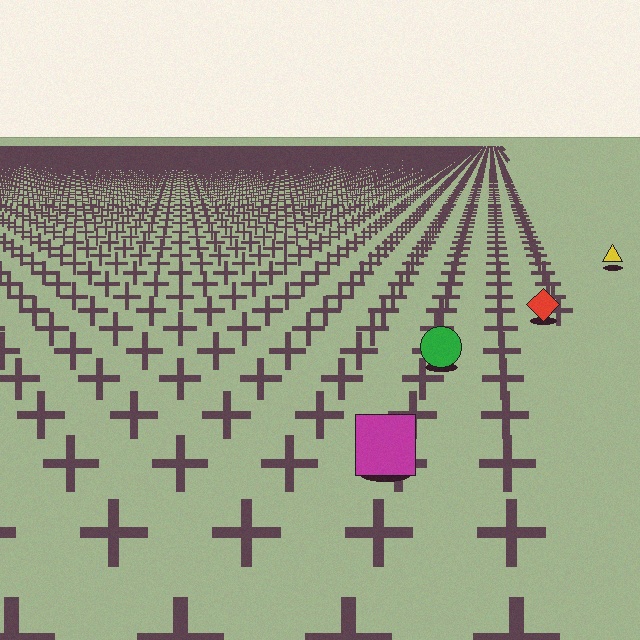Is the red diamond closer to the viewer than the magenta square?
No. The magenta square is closer — you can tell from the texture gradient: the ground texture is coarser near it.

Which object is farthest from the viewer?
The yellow triangle is farthest from the viewer. It appears smaller and the ground texture around it is denser.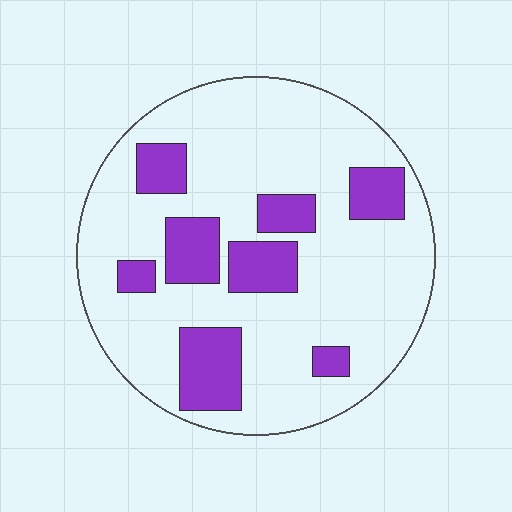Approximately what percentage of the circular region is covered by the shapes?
Approximately 25%.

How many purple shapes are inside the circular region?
8.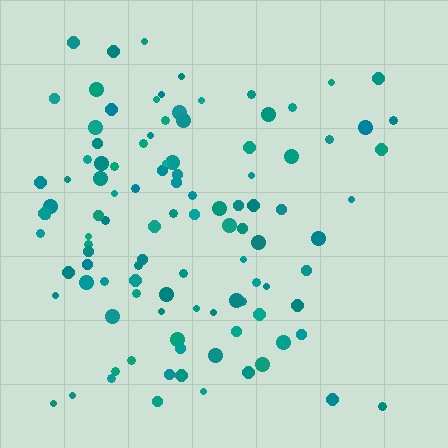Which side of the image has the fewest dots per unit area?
The right.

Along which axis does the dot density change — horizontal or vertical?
Horizontal.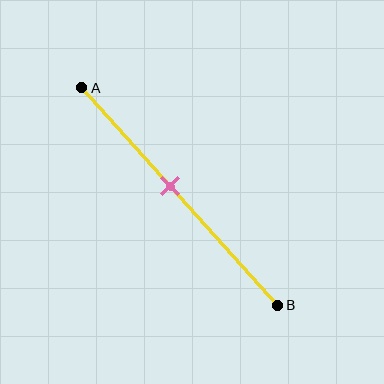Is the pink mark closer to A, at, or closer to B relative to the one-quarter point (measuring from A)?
The pink mark is closer to point B than the one-quarter point of segment AB.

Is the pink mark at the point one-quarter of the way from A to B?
No, the mark is at about 45% from A, not at the 25% one-quarter point.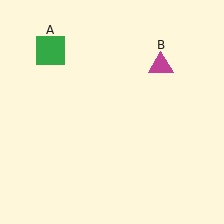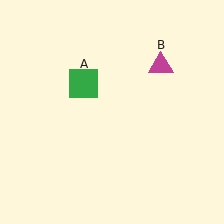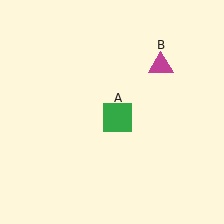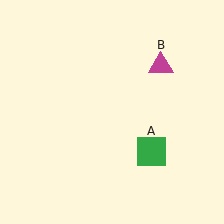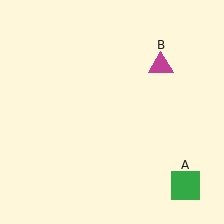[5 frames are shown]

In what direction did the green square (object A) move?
The green square (object A) moved down and to the right.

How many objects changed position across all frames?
1 object changed position: green square (object A).